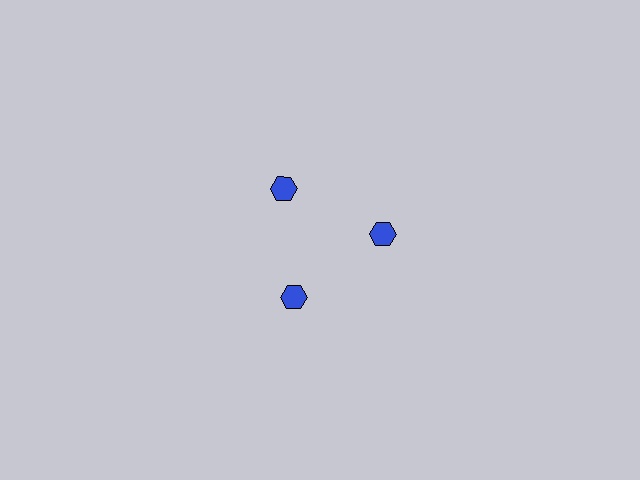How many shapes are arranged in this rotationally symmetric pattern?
There are 3 shapes, arranged in 3 groups of 1.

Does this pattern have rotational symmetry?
Yes, this pattern has 3-fold rotational symmetry. It looks the same after rotating 120 degrees around the center.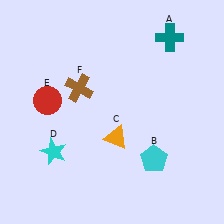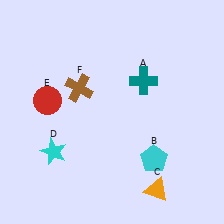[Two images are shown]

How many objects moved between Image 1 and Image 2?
2 objects moved between the two images.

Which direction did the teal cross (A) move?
The teal cross (A) moved down.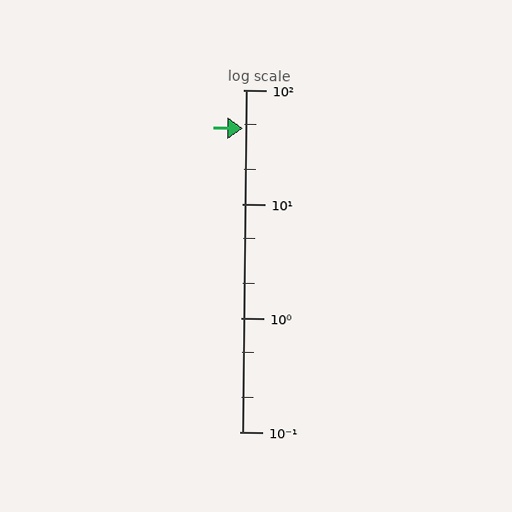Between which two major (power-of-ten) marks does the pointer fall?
The pointer is between 10 and 100.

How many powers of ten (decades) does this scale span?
The scale spans 3 decades, from 0.1 to 100.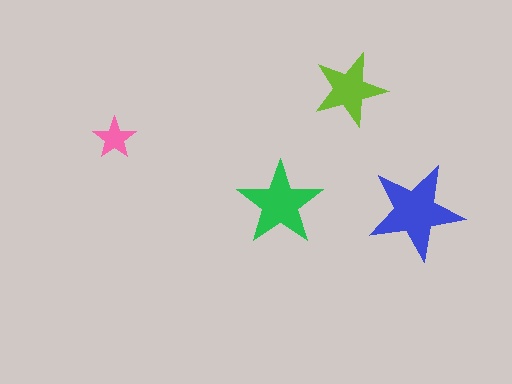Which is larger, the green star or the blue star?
The blue one.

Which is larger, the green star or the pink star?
The green one.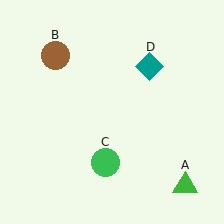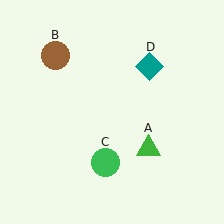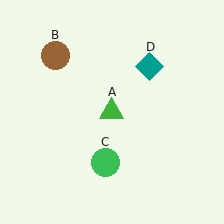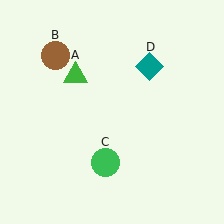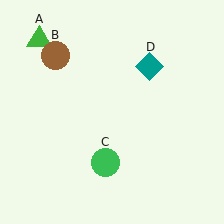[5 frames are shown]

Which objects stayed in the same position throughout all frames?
Brown circle (object B) and green circle (object C) and teal diamond (object D) remained stationary.